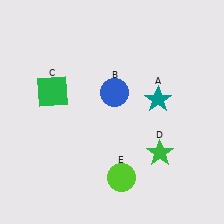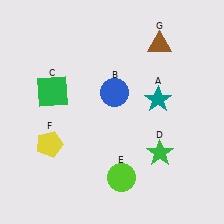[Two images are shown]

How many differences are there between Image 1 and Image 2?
There are 2 differences between the two images.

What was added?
A yellow pentagon (F), a brown triangle (G) were added in Image 2.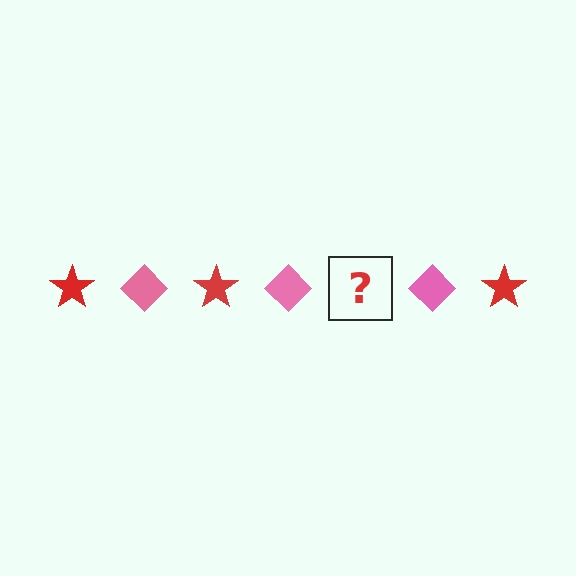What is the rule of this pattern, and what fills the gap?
The rule is that the pattern alternates between red star and pink diamond. The gap should be filled with a red star.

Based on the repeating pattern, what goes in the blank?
The blank should be a red star.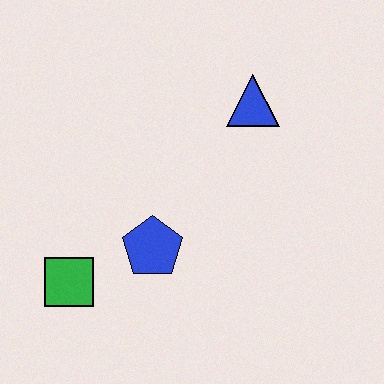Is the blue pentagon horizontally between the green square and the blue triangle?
Yes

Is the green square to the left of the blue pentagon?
Yes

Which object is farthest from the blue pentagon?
The blue triangle is farthest from the blue pentagon.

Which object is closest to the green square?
The blue pentagon is closest to the green square.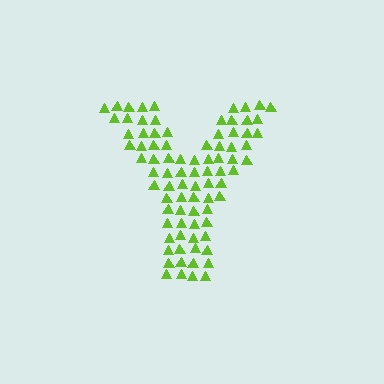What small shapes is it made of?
It is made of small triangles.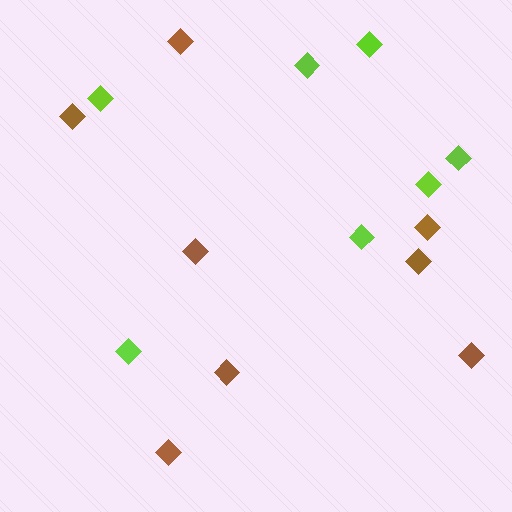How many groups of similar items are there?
There are 2 groups: one group of lime diamonds (7) and one group of brown diamonds (8).